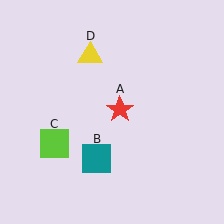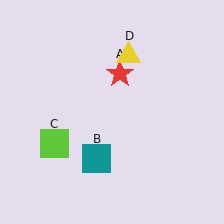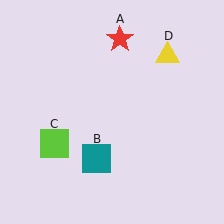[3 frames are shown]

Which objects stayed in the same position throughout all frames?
Teal square (object B) and lime square (object C) remained stationary.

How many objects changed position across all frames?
2 objects changed position: red star (object A), yellow triangle (object D).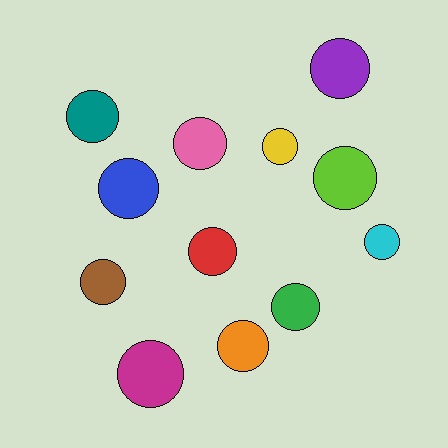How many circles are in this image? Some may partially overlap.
There are 12 circles.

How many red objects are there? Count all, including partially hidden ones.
There is 1 red object.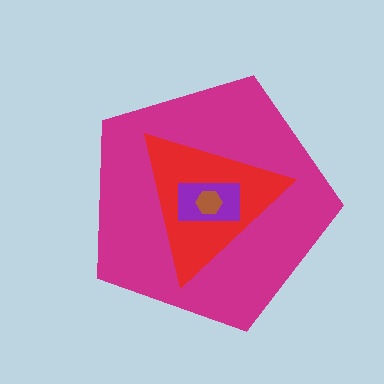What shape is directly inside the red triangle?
The purple rectangle.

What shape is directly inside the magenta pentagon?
The red triangle.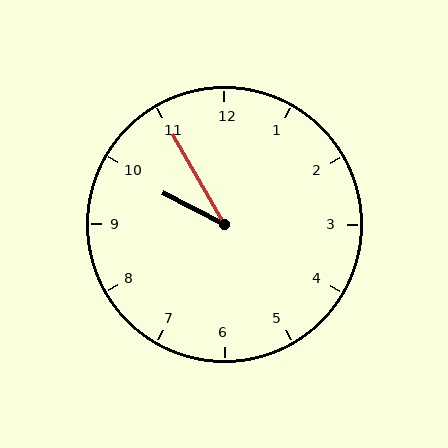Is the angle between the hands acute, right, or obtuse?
It is acute.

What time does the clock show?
9:55.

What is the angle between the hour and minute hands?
Approximately 32 degrees.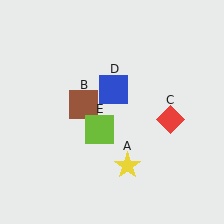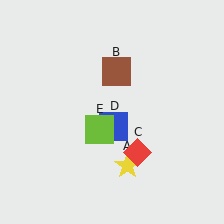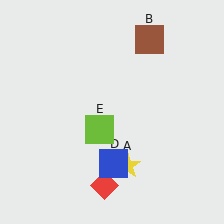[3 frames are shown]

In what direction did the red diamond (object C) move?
The red diamond (object C) moved down and to the left.